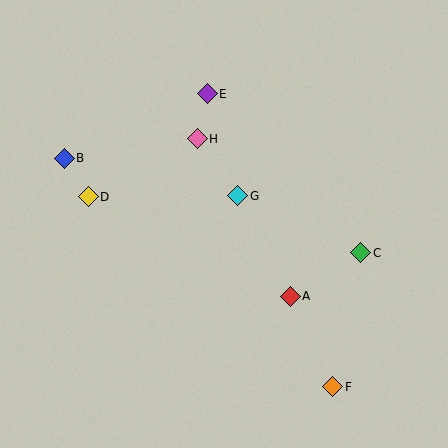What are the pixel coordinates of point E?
Point E is at (207, 94).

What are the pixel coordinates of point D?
Point D is at (88, 197).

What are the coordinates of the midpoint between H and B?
The midpoint between H and B is at (131, 148).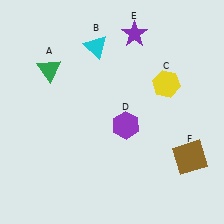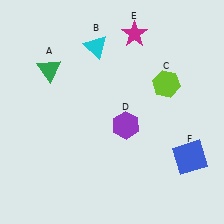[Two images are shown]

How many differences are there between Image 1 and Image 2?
There are 3 differences between the two images.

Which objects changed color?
C changed from yellow to lime. E changed from purple to magenta. F changed from brown to blue.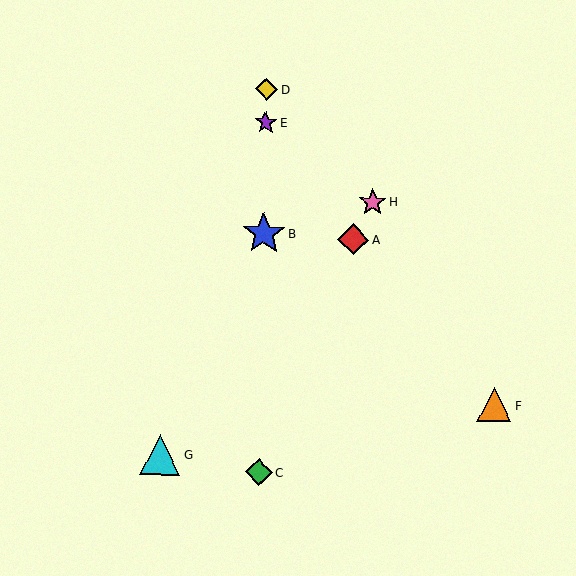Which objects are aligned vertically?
Objects B, C, D, E are aligned vertically.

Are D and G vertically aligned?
No, D is at x≈267 and G is at x≈160.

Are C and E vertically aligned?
Yes, both are at x≈259.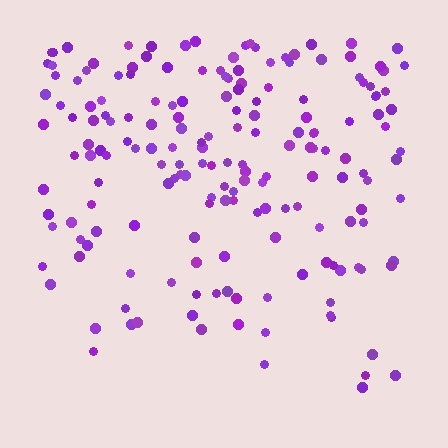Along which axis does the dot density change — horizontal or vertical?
Vertical.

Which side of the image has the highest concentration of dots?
The top.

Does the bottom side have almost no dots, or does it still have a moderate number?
Still a moderate number, just noticeably fewer than the top.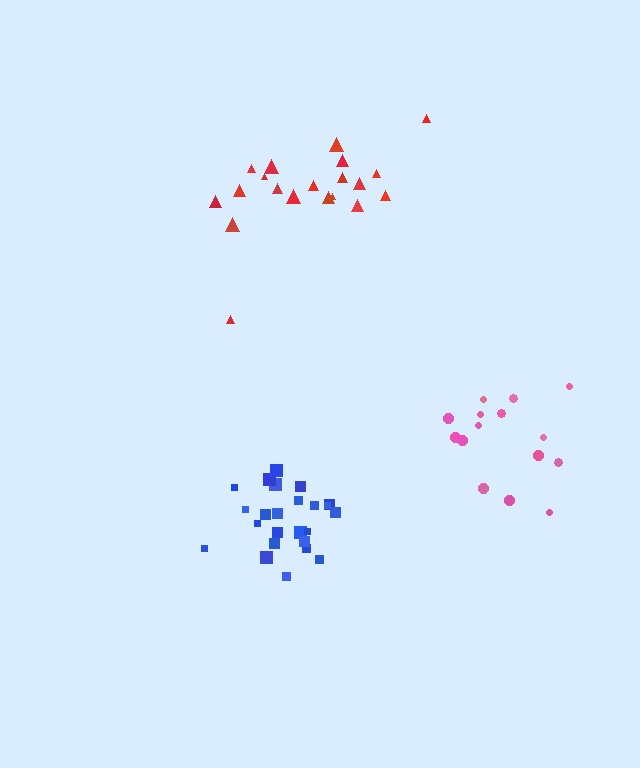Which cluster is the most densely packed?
Blue.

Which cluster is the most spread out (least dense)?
Red.